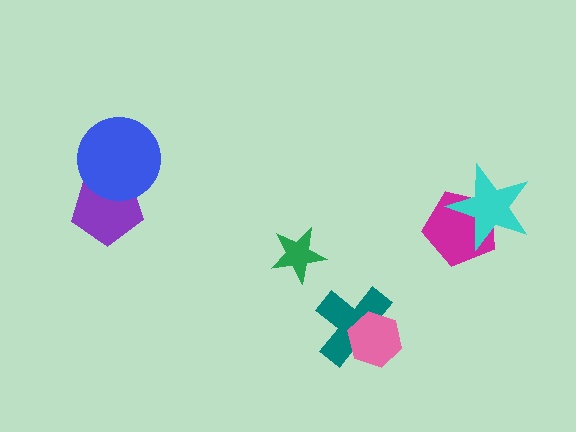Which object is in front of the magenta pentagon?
The cyan star is in front of the magenta pentagon.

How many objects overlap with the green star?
0 objects overlap with the green star.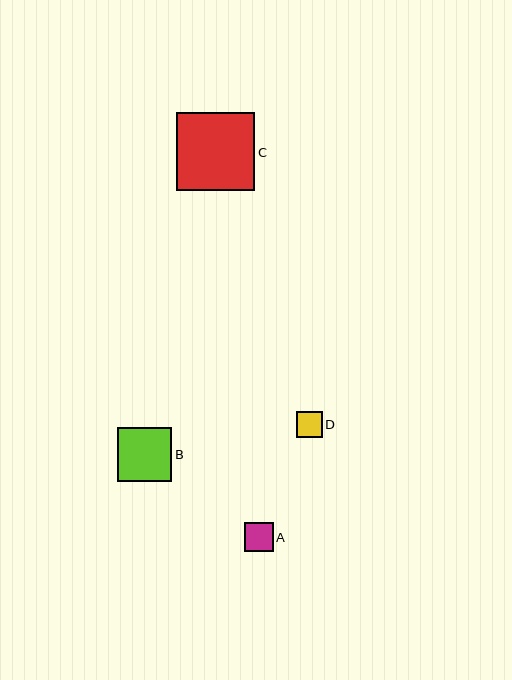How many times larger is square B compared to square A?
Square B is approximately 1.9 times the size of square A.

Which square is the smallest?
Square D is the smallest with a size of approximately 26 pixels.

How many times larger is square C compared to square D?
Square C is approximately 3.0 times the size of square D.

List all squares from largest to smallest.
From largest to smallest: C, B, A, D.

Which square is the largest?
Square C is the largest with a size of approximately 78 pixels.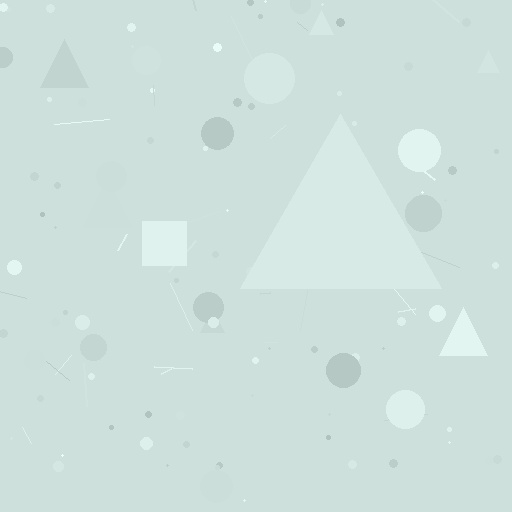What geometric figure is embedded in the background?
A triangle is embedded in the background.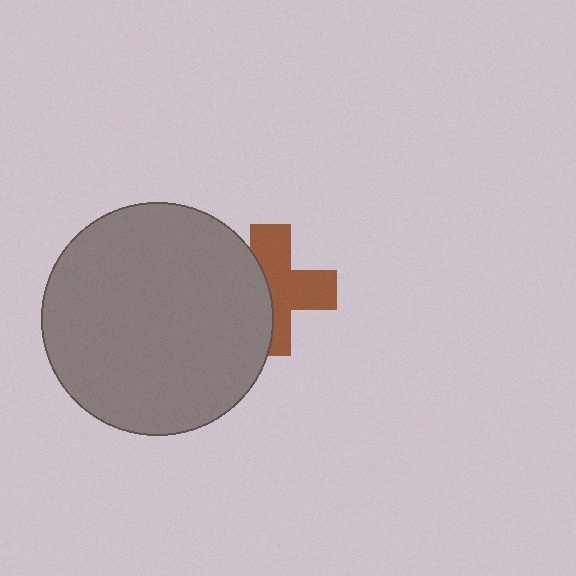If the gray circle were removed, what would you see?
You would see the complete brown cross.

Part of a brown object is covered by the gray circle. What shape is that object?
It is a cross.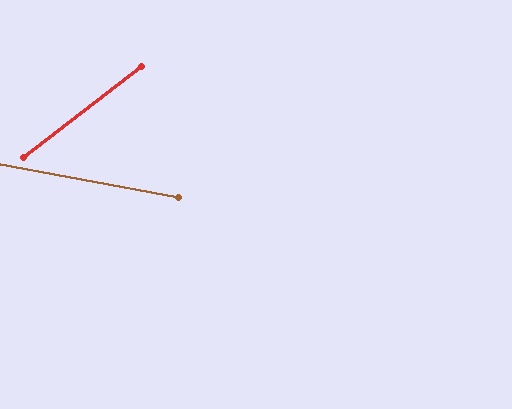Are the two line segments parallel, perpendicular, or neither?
Neither parallel nor perpendicular — they differ by about 48°.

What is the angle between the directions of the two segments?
Approximately 48 degrees.